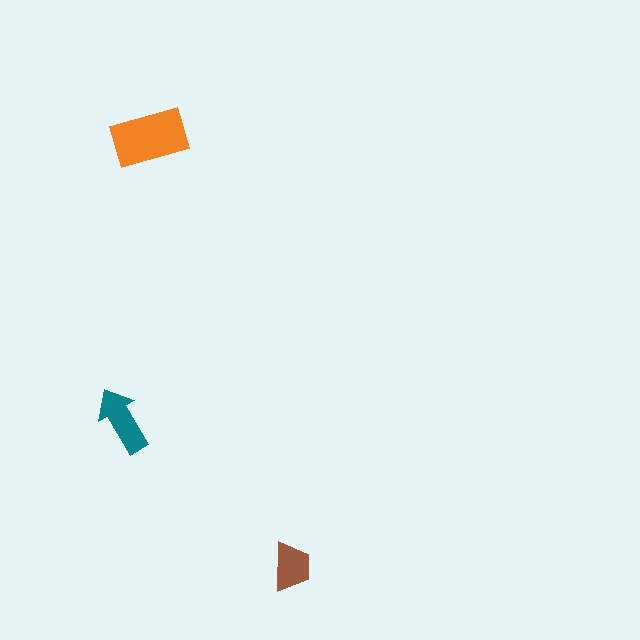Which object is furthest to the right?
The brown trapezoid is rightmost.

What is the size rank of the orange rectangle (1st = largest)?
1st.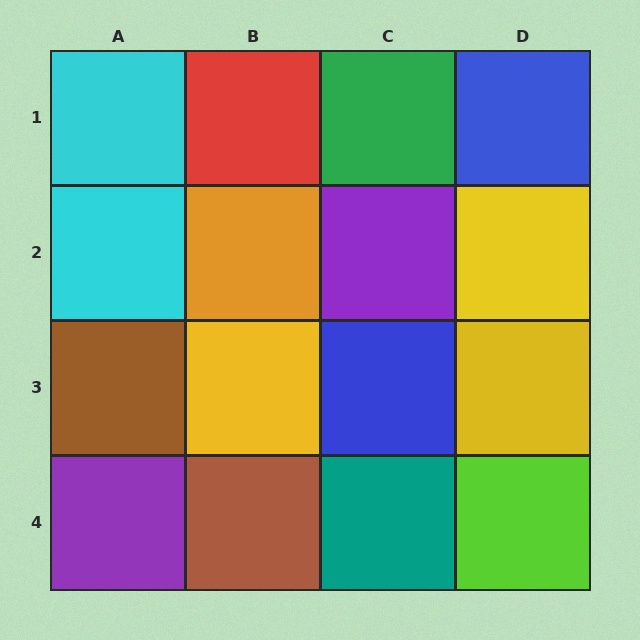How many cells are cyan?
2 cells are cyan.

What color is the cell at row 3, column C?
Blue.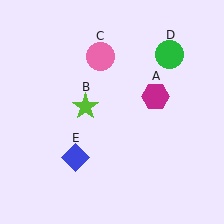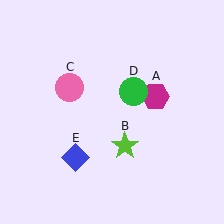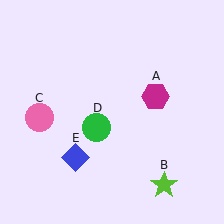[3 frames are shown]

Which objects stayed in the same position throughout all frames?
Magenta hexagon (object A) and blue diamond (object E) remained stationary.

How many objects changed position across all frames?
3 objects changed position: lime star (object B), pink circle (object C), green circle (object D).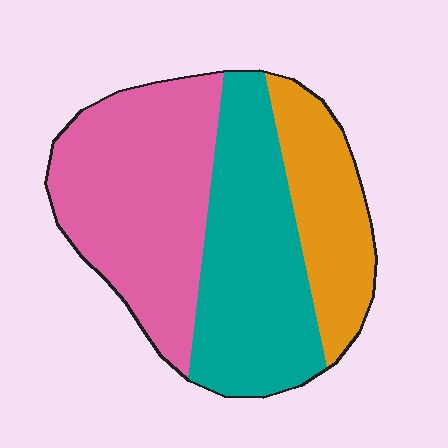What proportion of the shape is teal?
Teal takes up about three eighths (3/8) of the shape.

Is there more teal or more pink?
Pink.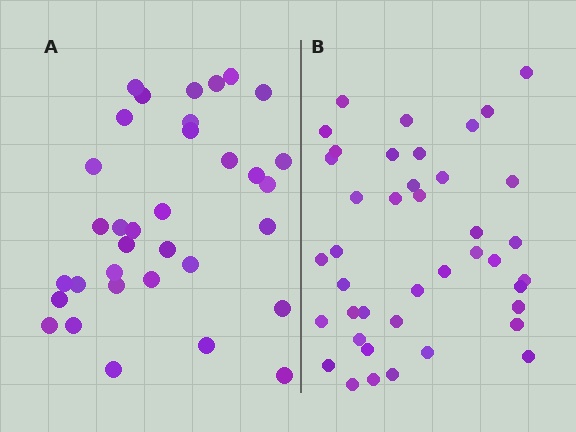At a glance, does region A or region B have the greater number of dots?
Region B (the right region) has more dots.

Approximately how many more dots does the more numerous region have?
Region B has roughly 8 or so more dots than region A.